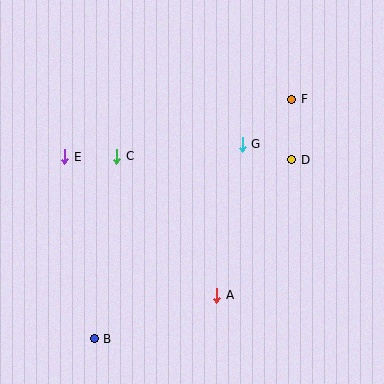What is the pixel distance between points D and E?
The distance between D and E is 227 pixels.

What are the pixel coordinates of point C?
Point C is at (117, 156).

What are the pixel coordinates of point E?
Point E is at (65, 157).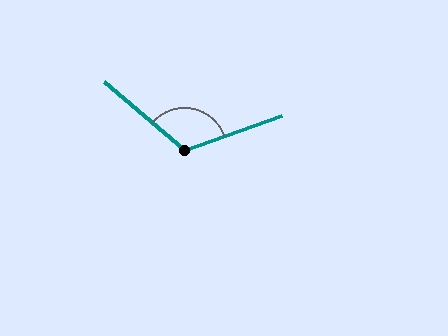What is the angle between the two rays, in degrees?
Approximately 119 degrees.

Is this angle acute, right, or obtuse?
It is obtuse.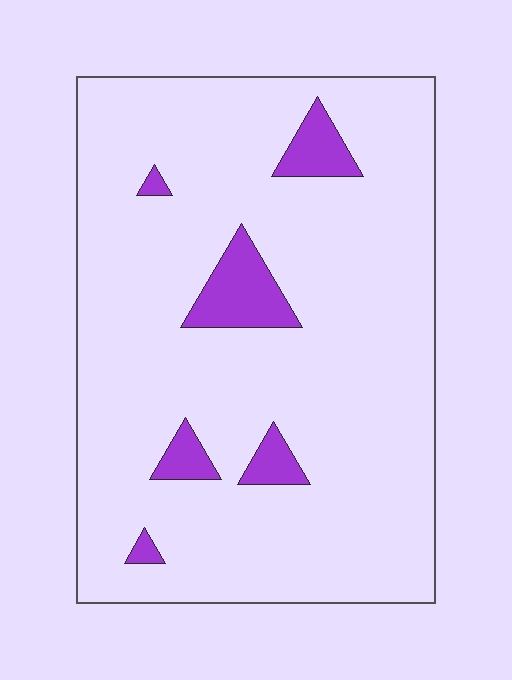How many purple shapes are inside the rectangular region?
6.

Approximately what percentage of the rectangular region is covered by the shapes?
Approximately 10%.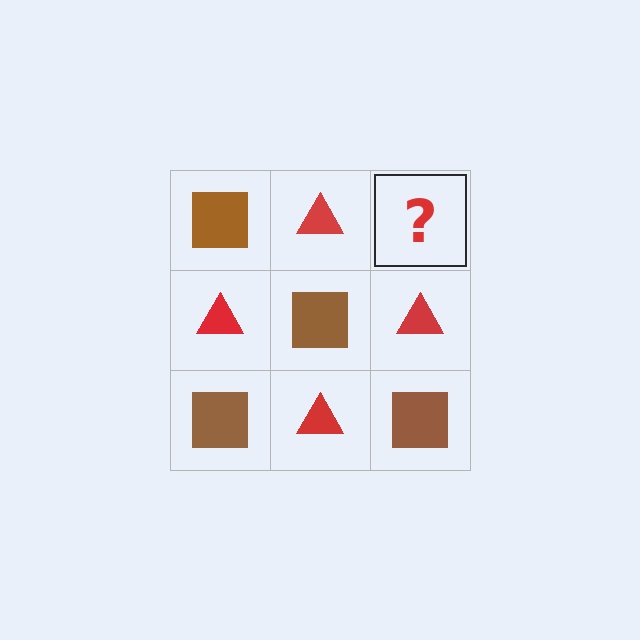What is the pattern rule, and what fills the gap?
The rule is that it alternates brown square and red triangle in a checkerboard pattern. The gap should be filled with a brown square.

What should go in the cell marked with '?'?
The missing cell should contain a brown square.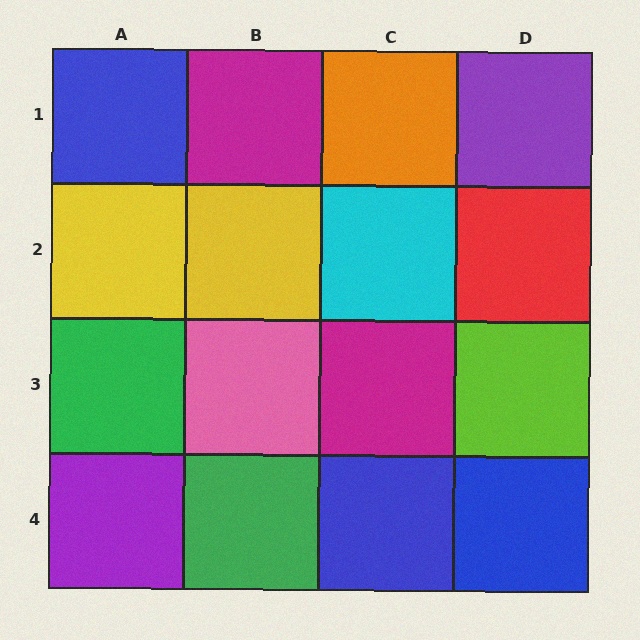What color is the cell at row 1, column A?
Blue.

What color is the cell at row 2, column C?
Cyan.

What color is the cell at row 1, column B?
Magenta.